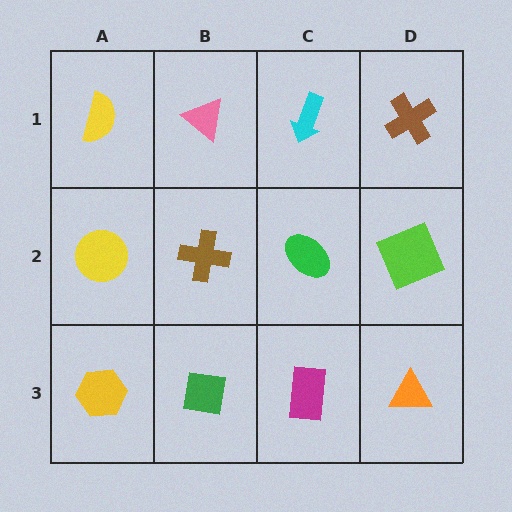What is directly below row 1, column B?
A brown cross.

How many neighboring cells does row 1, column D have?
2.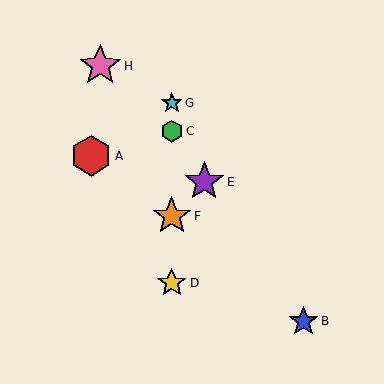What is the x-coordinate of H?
Object H is at x≈100.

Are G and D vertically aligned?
Yes, both are at x≈172.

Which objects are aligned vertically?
Objects C, D, F, G are aligned vertically.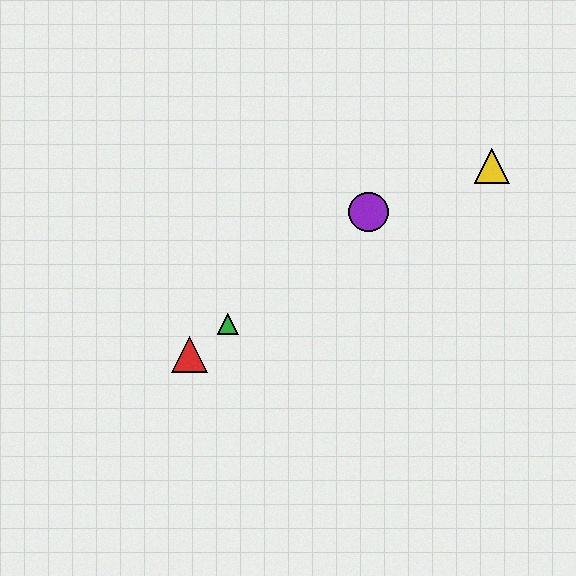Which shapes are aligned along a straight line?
The red triangle, the blue circle, the green triangle, the purple circle are aligned along a straight line.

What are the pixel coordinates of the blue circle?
The blue circle is at (367, 213).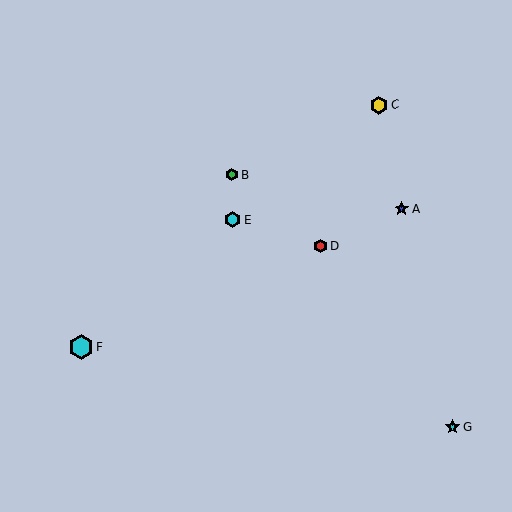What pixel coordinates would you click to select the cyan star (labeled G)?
Click at (452, 427) to select the cyan star G.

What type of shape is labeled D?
Shape D is a red hexagon.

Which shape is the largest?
The cyan hexagon (labeled F) is the largest.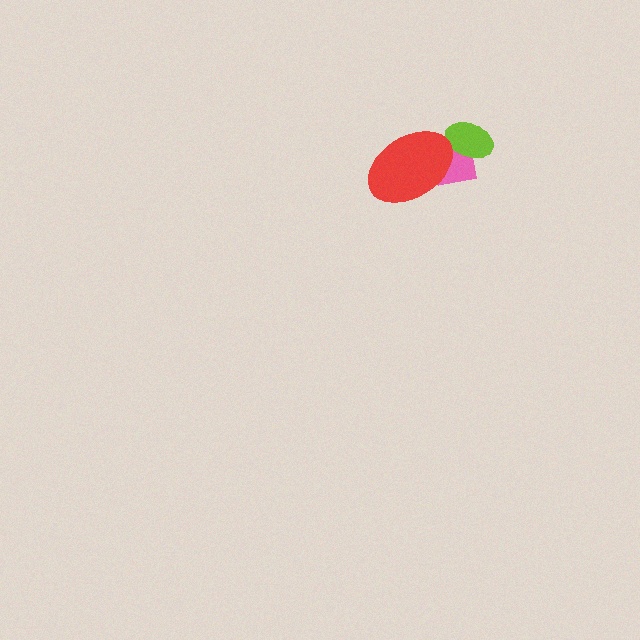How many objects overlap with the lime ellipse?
1 object overlaps with the lime ellipse.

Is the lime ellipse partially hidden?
No, no other shape covers it.